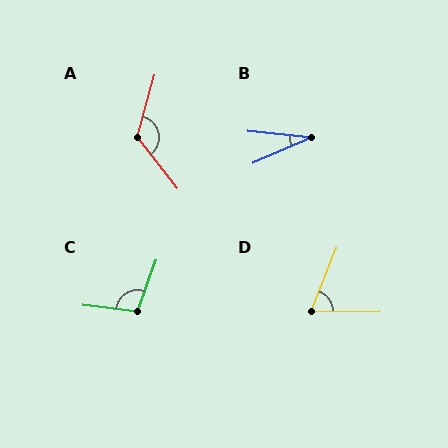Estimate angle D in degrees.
Approximately 67 degrees.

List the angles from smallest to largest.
B (29°), D (67°), C (103°), A (126°).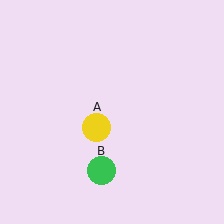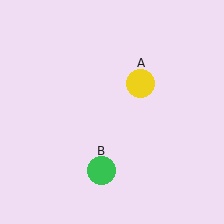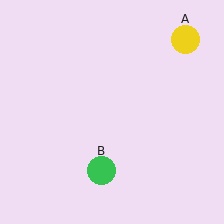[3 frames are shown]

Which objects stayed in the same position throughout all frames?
Green circle (object B) remained stationary.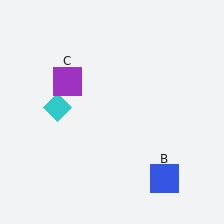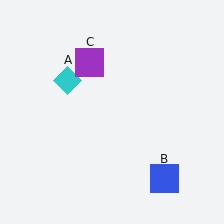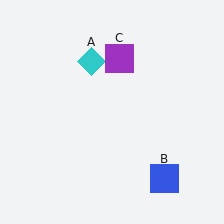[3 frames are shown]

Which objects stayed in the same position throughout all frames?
Blue square (object B) remained stationary.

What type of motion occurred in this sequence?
The cyan diamond (object A), purple square (object C) rotated clockwise around the center of the scene.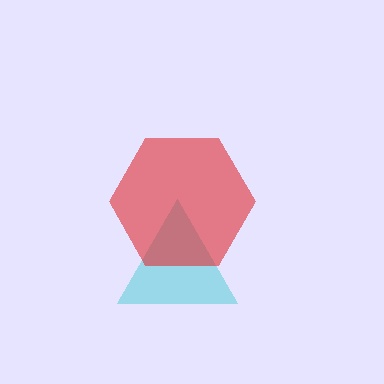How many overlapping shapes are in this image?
There are 2 overlapping shapes in the image.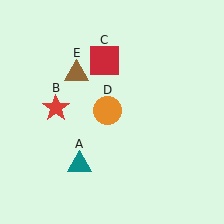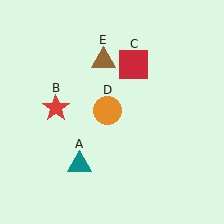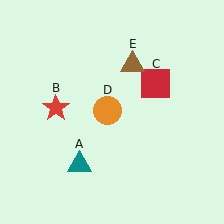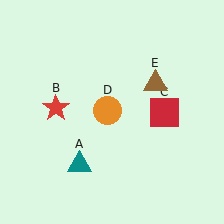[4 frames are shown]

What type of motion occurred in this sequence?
The red square (object C), brown triangle (object E) rotated clockwise around the center of the scene.